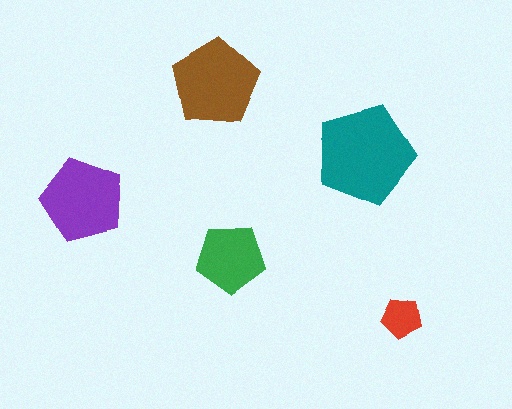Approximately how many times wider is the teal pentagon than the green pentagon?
About 1.5 times wider.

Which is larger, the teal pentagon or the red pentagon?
The teal one.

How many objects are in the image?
There are 5 objects in the image.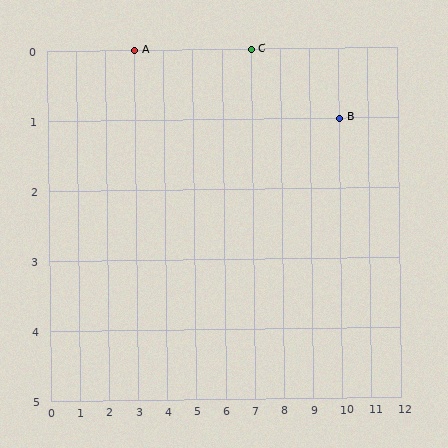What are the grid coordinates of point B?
Point B is at grid coordinates (10, 1).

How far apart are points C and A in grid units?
Points C and A are 4 columns apart.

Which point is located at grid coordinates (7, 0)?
Point C is at (7, 0).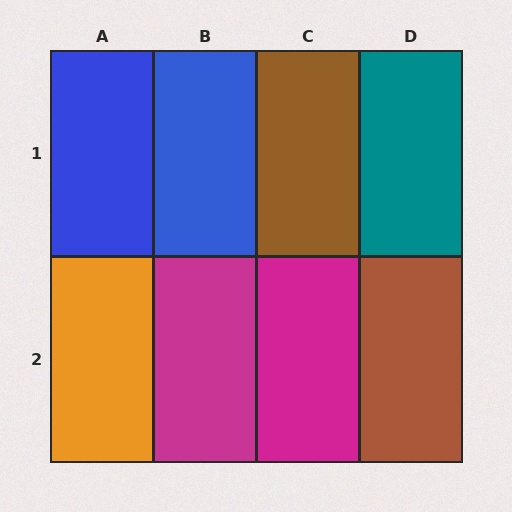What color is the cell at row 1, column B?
Blue.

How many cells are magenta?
2 cells are magenta.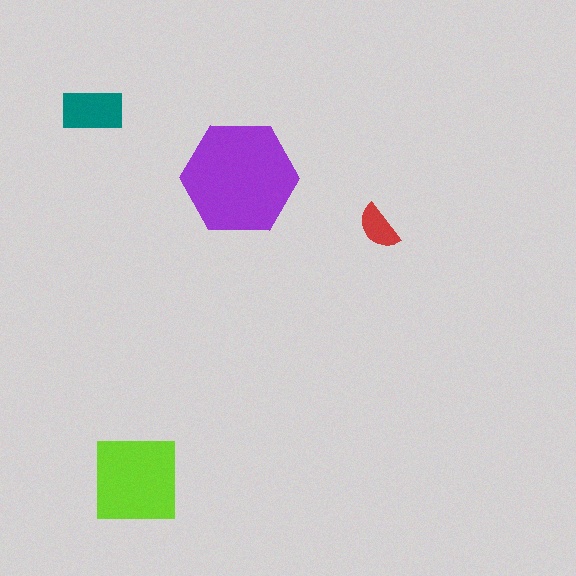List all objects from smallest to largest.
The red semicircle, the teal rectangle, the lime square, the purple hexagon.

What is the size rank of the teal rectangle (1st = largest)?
3rd.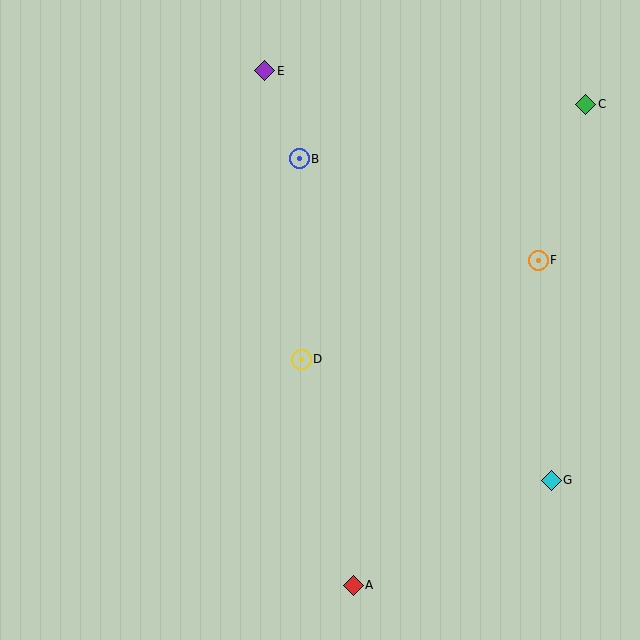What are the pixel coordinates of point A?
Point A is at (353, 585).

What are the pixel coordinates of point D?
Point D is at (301, 359).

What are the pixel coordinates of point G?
Point G is at (551, 480).